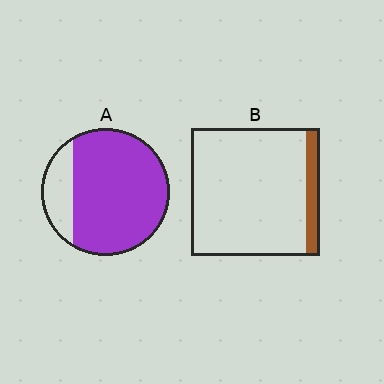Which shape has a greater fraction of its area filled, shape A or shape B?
Shape A.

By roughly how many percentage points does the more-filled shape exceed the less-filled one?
By roughly 70 percentage points (A over B).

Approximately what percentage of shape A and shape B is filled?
A is approximately 80% and B is approximately 10%.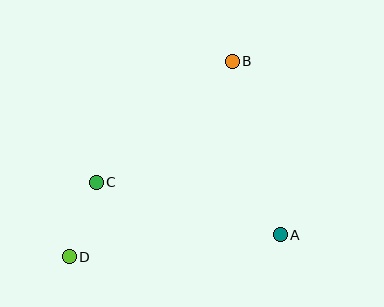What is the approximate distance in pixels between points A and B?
The distance between A and B is approximately 180 pixels.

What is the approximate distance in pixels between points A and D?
The distance between A and D is approximately 212 pixels.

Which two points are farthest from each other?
Points B and D are farthest from each other.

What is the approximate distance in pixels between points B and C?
The distance between B and C is approximately 182 pixels.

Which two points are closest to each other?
Points C and D are closest to each other.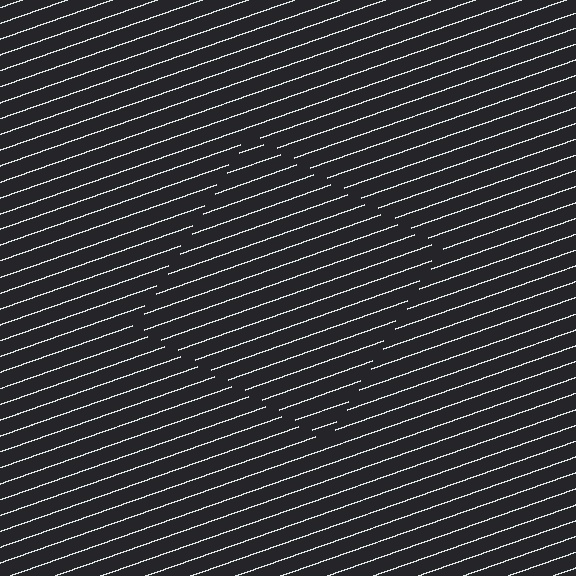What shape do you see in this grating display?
An illusory square. The interior of the shape contains the same grating, shifted by half a period — the contour is defined by the phase discontinuity where line-ends from the inner and outer gratings abut.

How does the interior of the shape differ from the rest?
The interior of the shape contains the same grating, shifted by half a period — the contour is defined by the phase discontinuity where line-ends from the inner and outer gratings abut.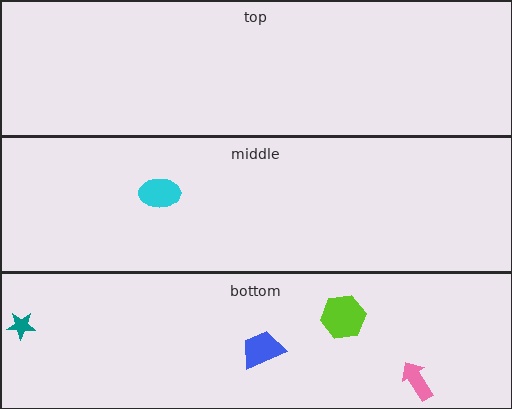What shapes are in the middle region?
The cyan ellipse.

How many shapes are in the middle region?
1.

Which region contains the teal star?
The bottom region.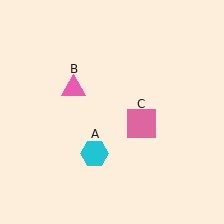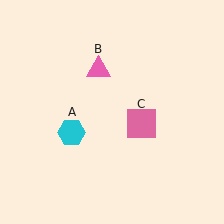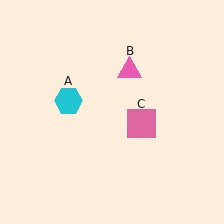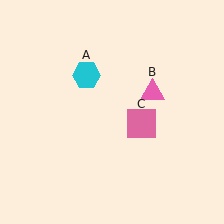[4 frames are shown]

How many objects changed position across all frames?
2 objects changed position: cyan hexagon (object A), pink triangle (object B).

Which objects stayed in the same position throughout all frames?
Pink square (object C) remained stationary.